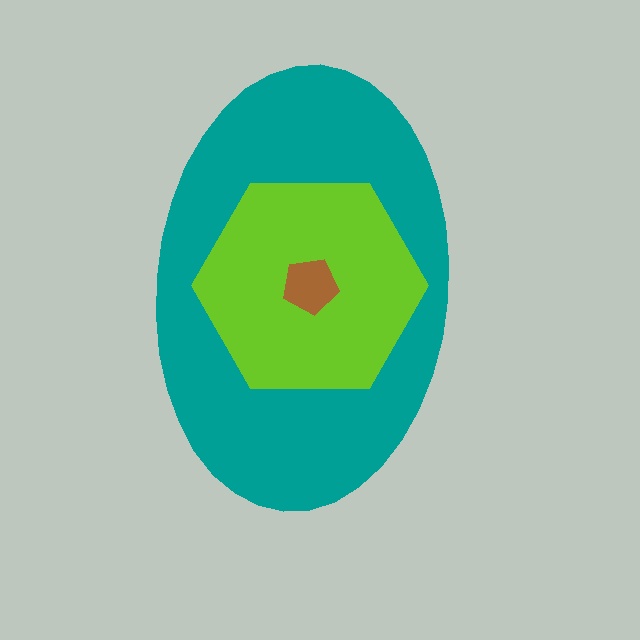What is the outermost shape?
The teal ellipse.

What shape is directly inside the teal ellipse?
The lime hexagon.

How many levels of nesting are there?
3.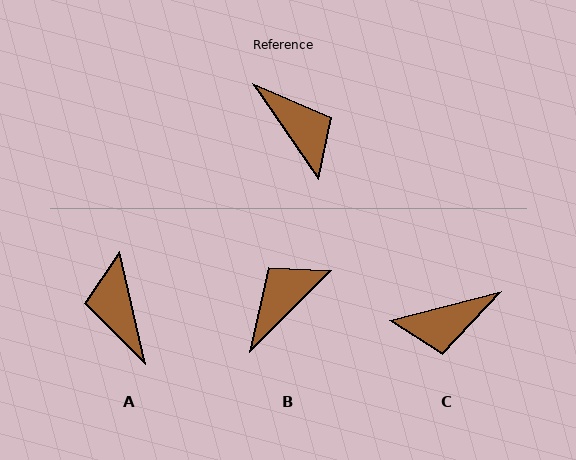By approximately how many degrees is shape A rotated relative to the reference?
Approximately 159 degrees counter-clockwise.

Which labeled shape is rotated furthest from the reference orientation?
A, about 159 degrees away.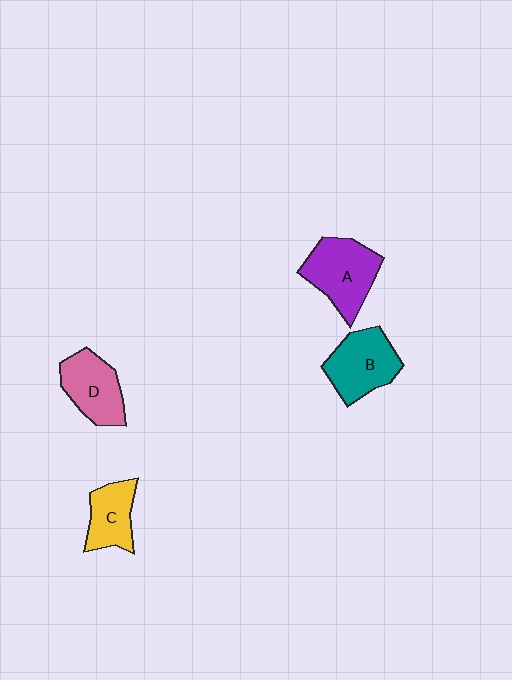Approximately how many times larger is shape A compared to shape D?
Approximately 1.2 times.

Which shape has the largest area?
Shape A (purple).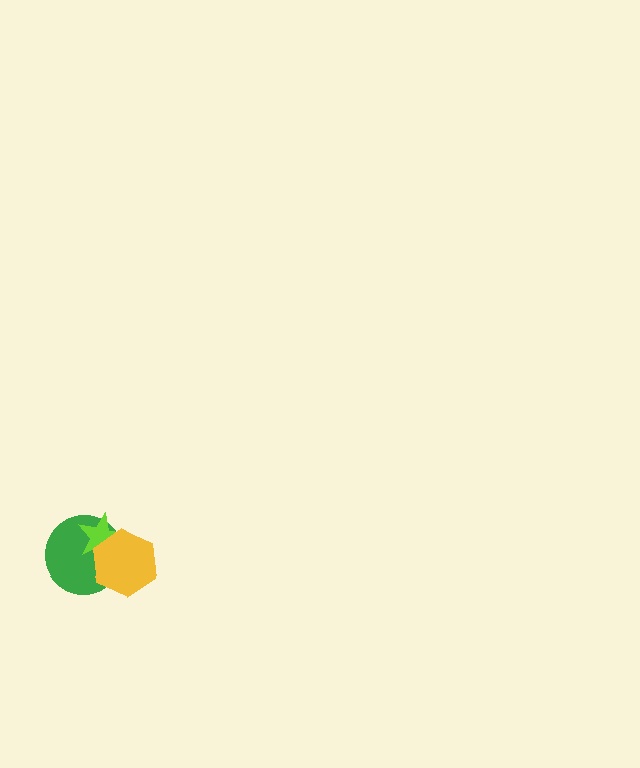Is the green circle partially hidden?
Yes, it is partially covered by another shape.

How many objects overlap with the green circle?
2 objects overlap with the green circle.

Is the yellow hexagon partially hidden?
No, no other shape covers it.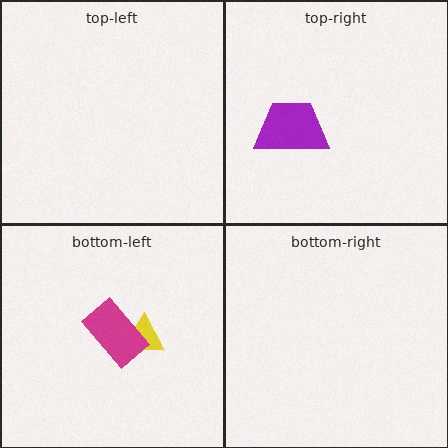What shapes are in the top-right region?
The purple trapezoid.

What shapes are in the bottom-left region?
The yellow triangle, the magenta rectangle.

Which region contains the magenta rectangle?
The bottom-left region.